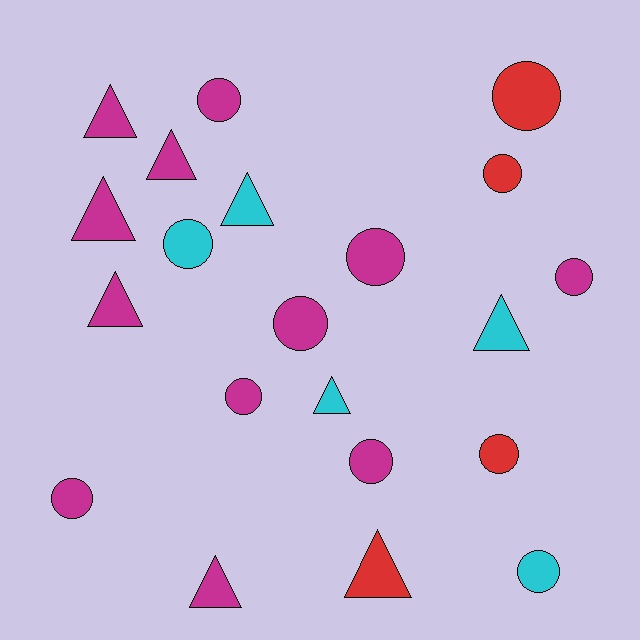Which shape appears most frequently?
Circle, with 12 objects.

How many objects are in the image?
There are 21 objects.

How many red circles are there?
There are 3 red circles.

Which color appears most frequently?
Magenta, with 12 objects.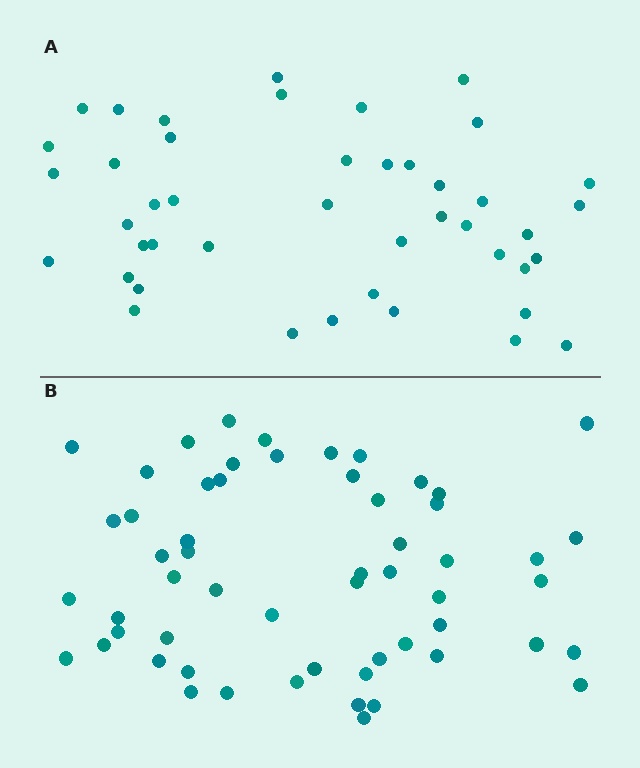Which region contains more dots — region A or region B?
Region B (the bottom region) has more dots.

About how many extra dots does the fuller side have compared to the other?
Region B has approximately 15 more dots than region A.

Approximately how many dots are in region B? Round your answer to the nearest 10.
About 60 dots. (The exact count is 57, which rounds to 60.)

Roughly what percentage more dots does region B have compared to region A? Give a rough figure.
About 30% more.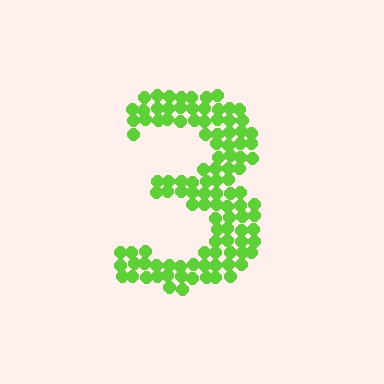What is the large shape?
The large shape is the digit 3.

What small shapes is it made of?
It is made of small circles.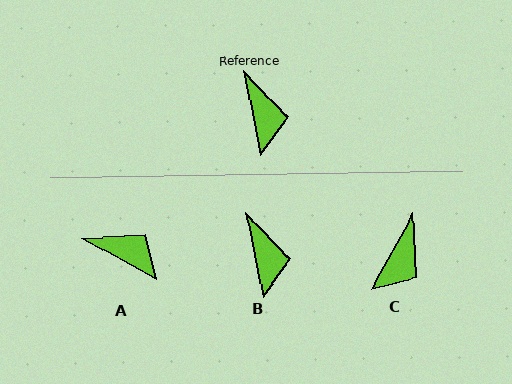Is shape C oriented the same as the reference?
No, it is off by about 40 degrees.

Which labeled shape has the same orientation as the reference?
B.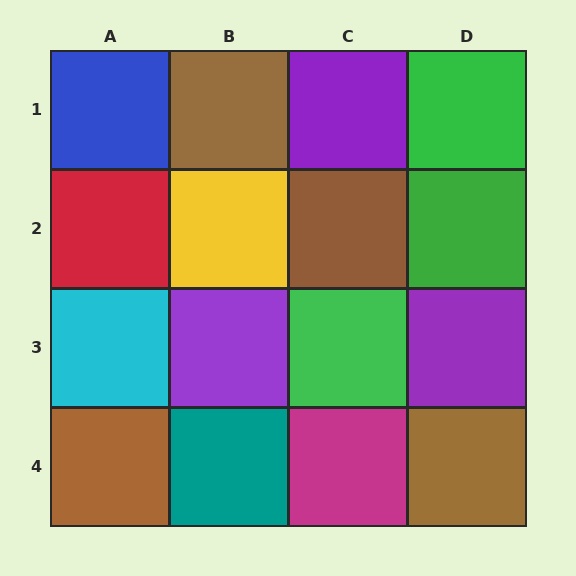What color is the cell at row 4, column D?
Brown.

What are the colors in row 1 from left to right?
Blue, brown, purple, green.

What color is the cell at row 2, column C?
Brown.